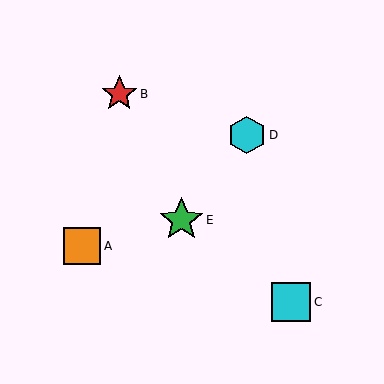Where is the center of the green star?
The center of the green star is at (181, 220).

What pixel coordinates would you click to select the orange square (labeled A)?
Click at (82, 246) to select the orange square A.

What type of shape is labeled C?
Shape C is a cyan square.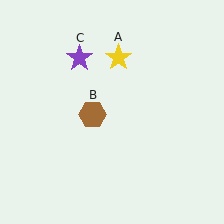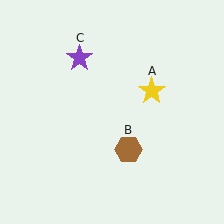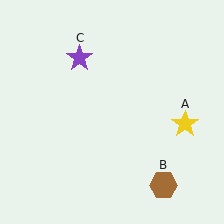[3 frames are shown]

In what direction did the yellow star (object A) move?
The yellow star (object A) moved down and to the right.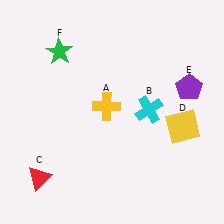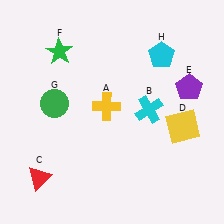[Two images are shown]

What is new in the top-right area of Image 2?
A cyan pentagon (H) was added in the top-right area of Image 2.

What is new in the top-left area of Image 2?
A green circle (G) was added in the top-left area of Image 2.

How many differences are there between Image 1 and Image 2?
There are 2 differences between the two images.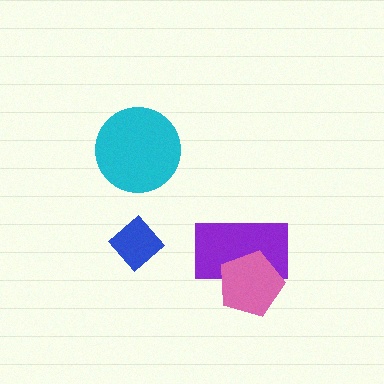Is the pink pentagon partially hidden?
No, no other shape covers it.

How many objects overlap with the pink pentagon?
1 object overlaps with the pink pentagon.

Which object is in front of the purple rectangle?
The pink pentagon is in front of the purple rectangle.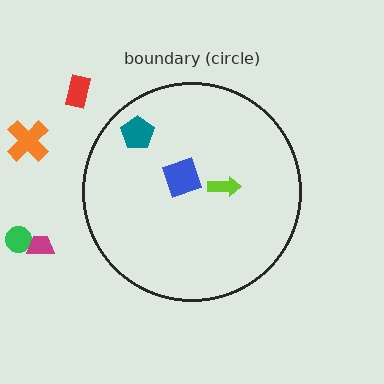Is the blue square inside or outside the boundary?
Inside.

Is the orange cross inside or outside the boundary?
Outside.